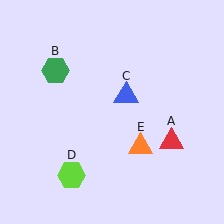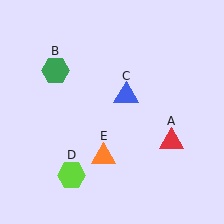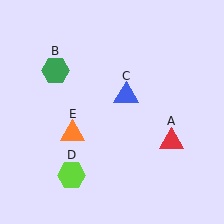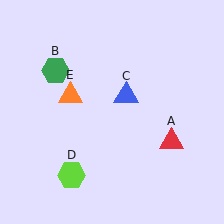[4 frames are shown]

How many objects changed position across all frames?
1 object changed position: orange triangle (object E).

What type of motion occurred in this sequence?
The orange triangle (object E) rotated clockwise around the center of the scene.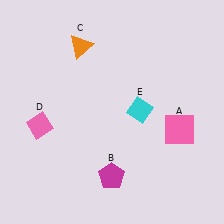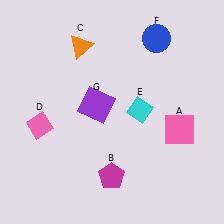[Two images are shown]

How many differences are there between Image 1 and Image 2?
There are 2 differences between the two images.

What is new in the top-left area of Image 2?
A purple square (G) was added in the top-left area of Image 2.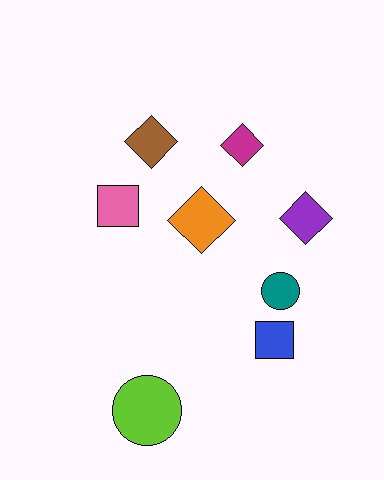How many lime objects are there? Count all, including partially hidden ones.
There is 1 lime object.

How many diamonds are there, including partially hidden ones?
There are 4 diamonds.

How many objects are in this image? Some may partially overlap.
There are 8 objects.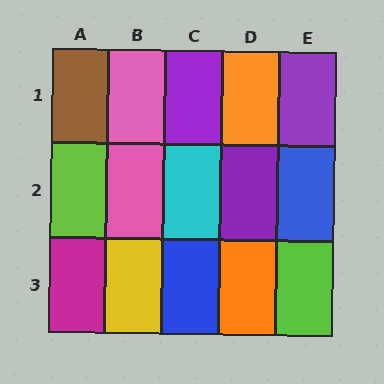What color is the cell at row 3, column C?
Blue.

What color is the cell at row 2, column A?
Lime.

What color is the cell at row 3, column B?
Yellow.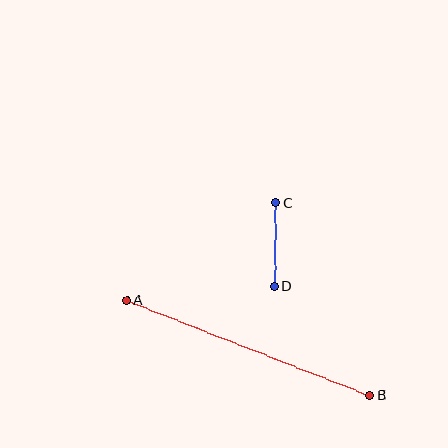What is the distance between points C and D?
The distance is approximately 84 pixels.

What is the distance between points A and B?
The distance is approximately 261 pixels.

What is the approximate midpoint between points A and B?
The midpoint is at approximately (248, 348) pixels.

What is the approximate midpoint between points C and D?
The midpoint is at approximately (275, 244) pixels.